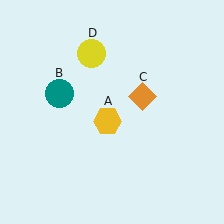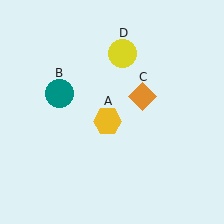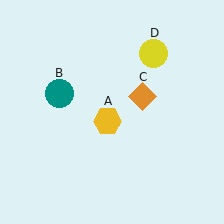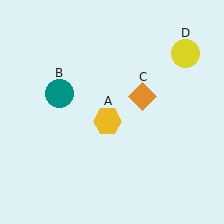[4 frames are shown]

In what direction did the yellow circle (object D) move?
The yellow circle (object D) moved right.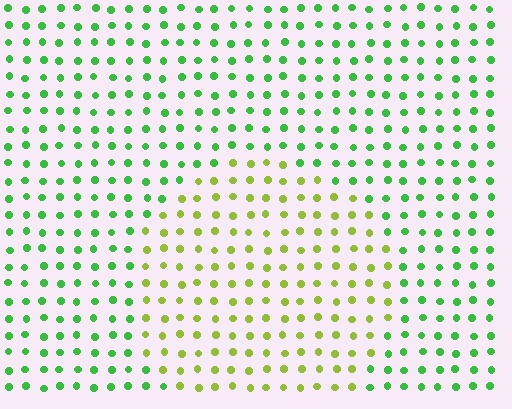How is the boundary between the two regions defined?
The boundary is defined purely by a slight shift in hue (about 44 degrees). Spacing, size, and orientation are identical on both sides.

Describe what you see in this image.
The image is filled with small green elements in a uniform arrangement. A circle-shaped region is visible where the elements are tinted to a slightly different hue, forming a subtle color boundary.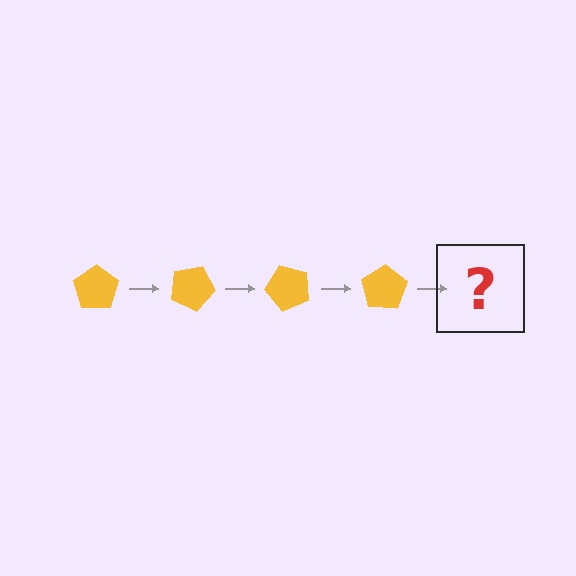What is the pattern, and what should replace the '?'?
The pattern is that the pentagon rotates 25 degrees each step. The '?' should be a yellow pentagon rotated 100 degrees.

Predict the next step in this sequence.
The next step is a yellow pentagon rotated 100 degrees.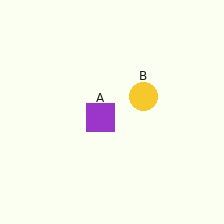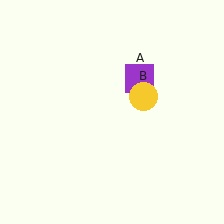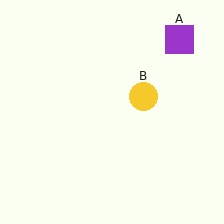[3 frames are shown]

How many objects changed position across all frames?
1 object changed position: purple square (object A).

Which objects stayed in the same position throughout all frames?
Yellow circle (object B) remained stationary.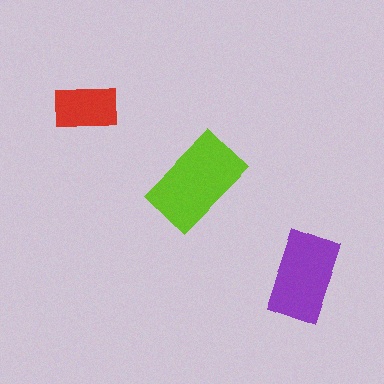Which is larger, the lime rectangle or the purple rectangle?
The lime one.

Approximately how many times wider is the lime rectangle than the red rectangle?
About 1.5 times wider.